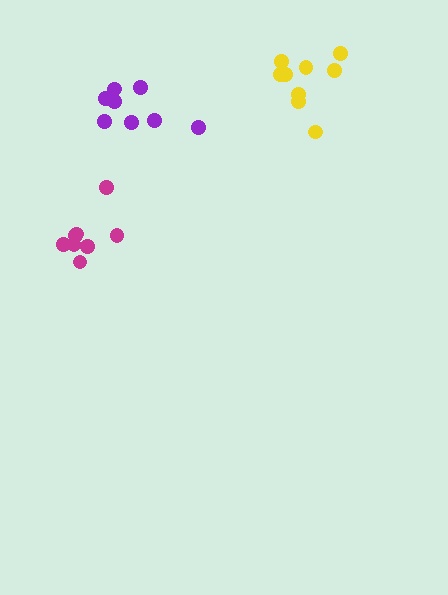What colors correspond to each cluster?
The clusters are colored: magenta, purple, yellow.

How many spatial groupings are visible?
There are 3 spatial groupings.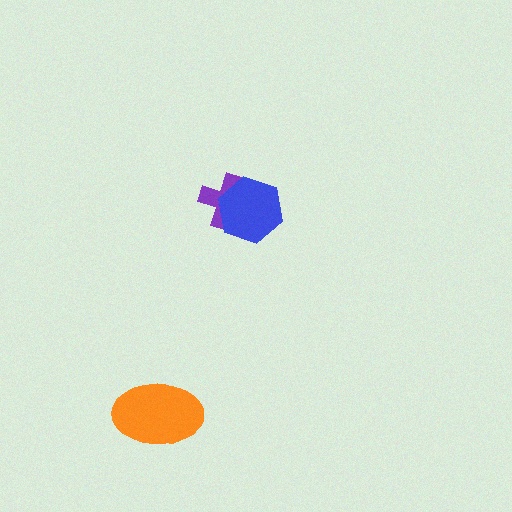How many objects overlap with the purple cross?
1 object overlaps with the purple cross.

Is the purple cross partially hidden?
Yes, it is partially covered by another shape.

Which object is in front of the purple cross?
The blue hexagon is in front of the purple cross.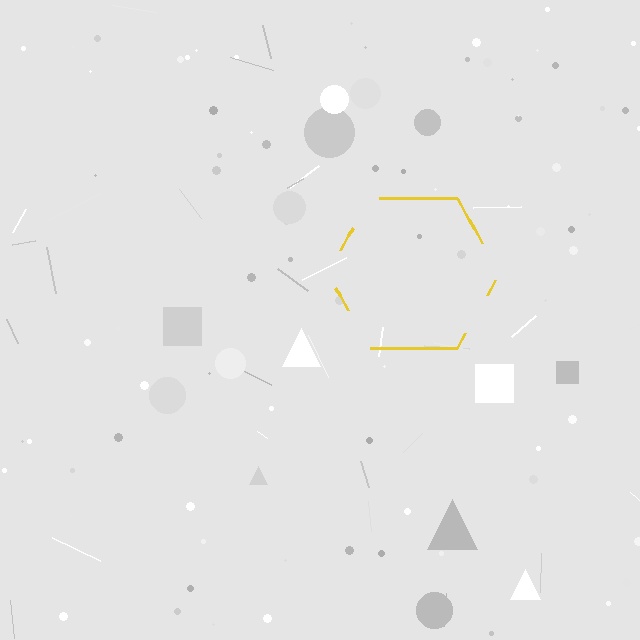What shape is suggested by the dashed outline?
The dashed outline suggests a hexagon.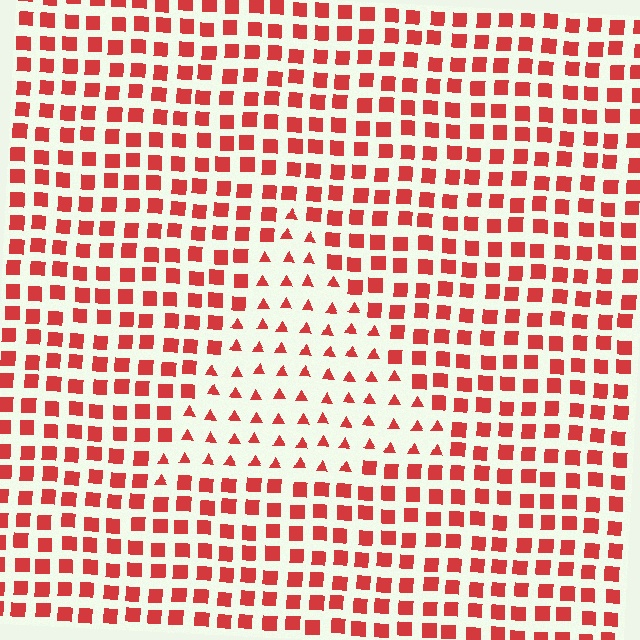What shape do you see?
I see a triangle.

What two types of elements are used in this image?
The image uses triangles inside the triangle region and squares outside it.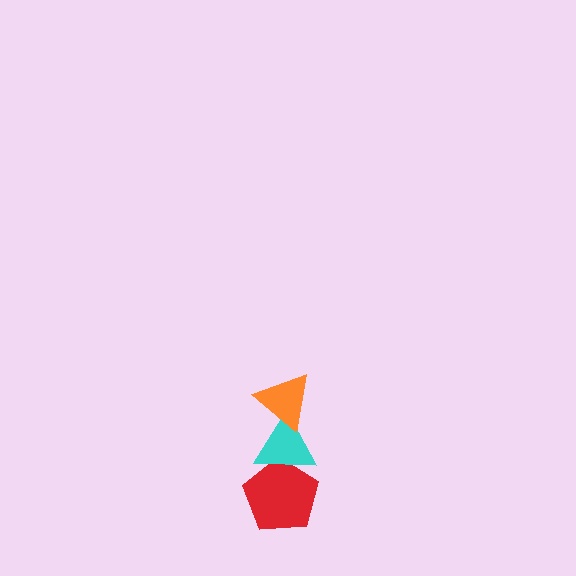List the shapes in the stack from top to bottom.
From top to bottom: the orange triangle, the cyan triangle, the red pentagon.